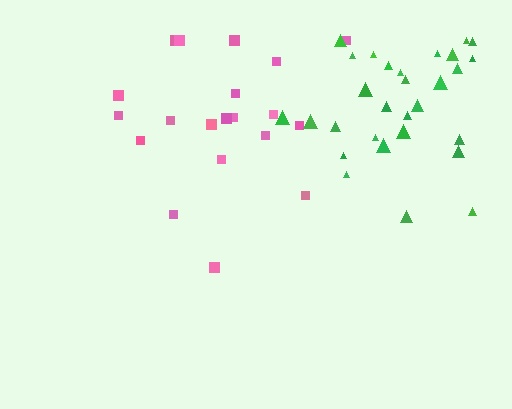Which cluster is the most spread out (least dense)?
Pink.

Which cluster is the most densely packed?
Green.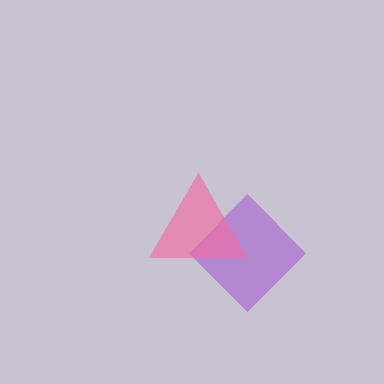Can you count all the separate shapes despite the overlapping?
Yes, there are 2 separate shapes.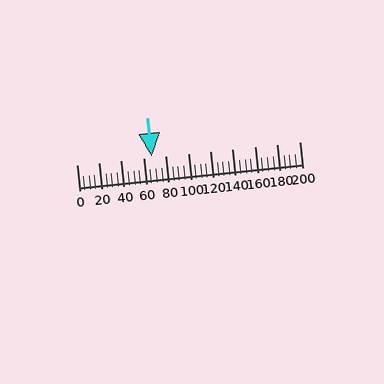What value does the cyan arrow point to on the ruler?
The cyan arrow points to approximately 67.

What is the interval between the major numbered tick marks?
The major tick marks are spaced 20 units apart.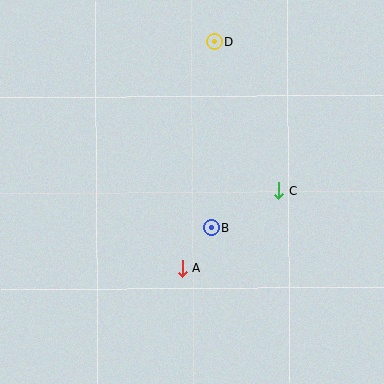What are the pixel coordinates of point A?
Point A is at (182, 268).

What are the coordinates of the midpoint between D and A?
The midpoint between D and A is at (198, 155).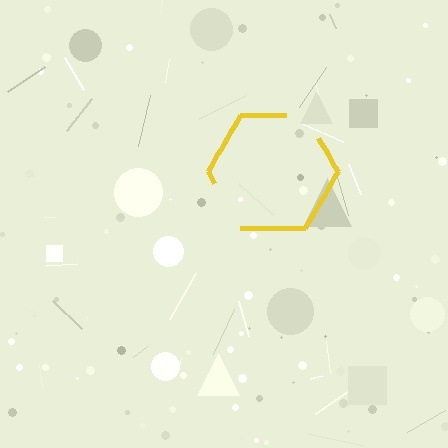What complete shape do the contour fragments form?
The contour fragments form a hexagon.